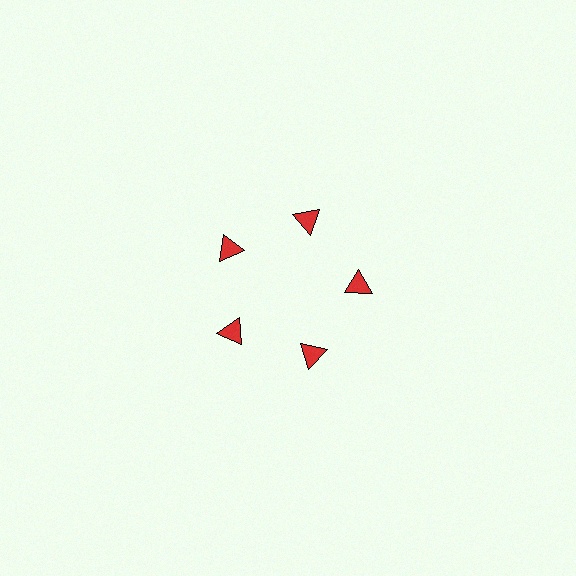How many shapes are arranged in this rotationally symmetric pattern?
There are 5 shapes, arranged in 5 groups of 1.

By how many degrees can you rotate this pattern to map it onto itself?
The pattern maps onto itself every 72 degrees of rotation.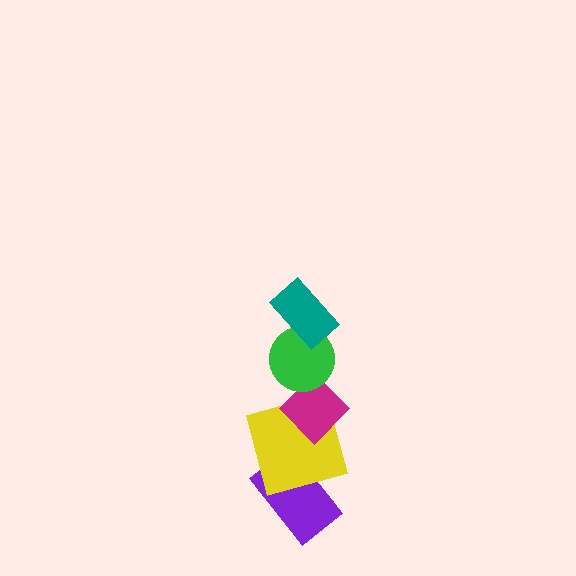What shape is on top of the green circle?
The teal rectangle is on top of the green circle.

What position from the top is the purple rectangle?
The purple rectangle is 5th from the top.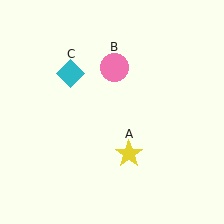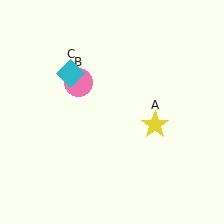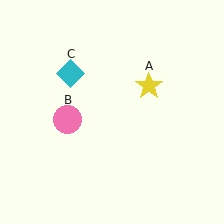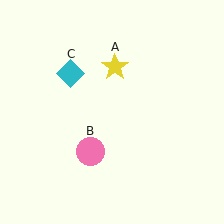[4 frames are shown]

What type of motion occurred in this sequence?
The yellow star (object A), pink circle (object B) rotated counterclockwise around the center of the scene.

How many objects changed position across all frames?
2 objects changed position: yellow star (object A), pink circle (object B).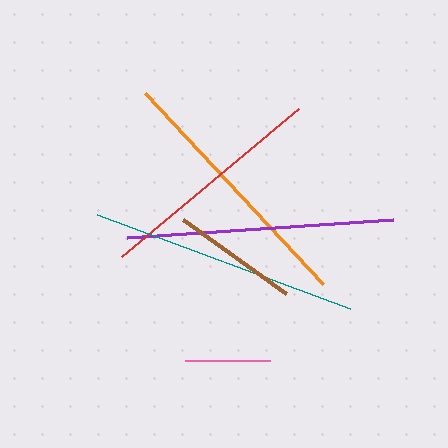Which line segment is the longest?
The teal line is the longest at approximately 270 pixels.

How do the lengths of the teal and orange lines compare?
The teal and orange lines are approximately the same length.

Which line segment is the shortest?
The pink line is the shortest at approximately 85 pixels.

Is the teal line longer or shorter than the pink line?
The teal line is longer than the pink line.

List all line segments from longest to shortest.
From longest to shortest: teal, purple, orange, red, brown, pink.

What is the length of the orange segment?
The orange segment is approximately 262 pixels long.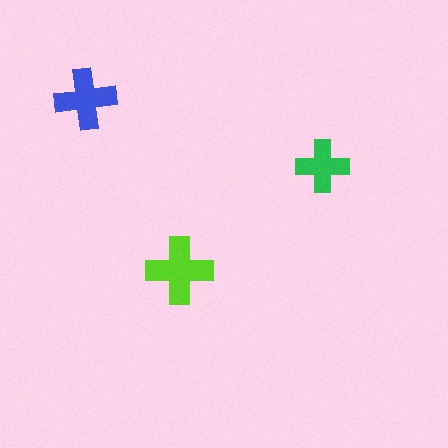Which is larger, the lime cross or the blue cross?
The lime one.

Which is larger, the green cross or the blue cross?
The blue one.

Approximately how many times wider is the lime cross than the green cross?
About 1.5 times wider.